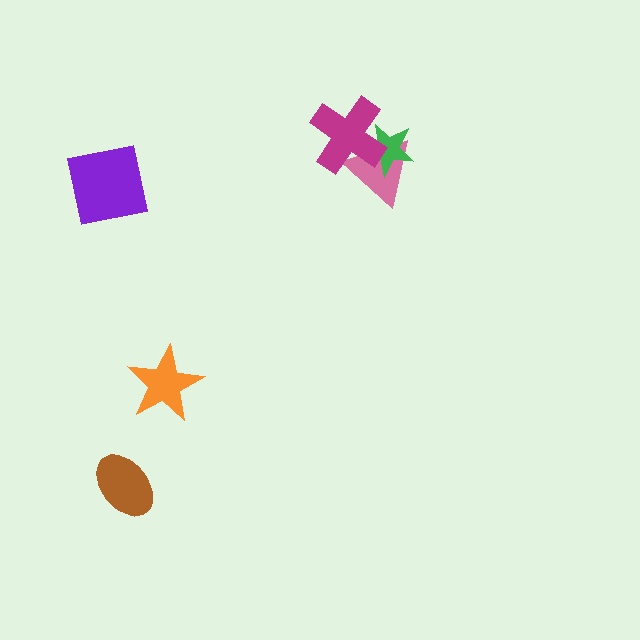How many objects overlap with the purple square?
0 objects overlap with the purple square.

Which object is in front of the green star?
The magenta cross is in front of the green star.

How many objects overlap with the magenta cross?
2 objects overlap with the magenta cross.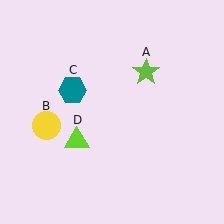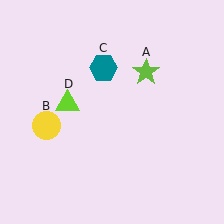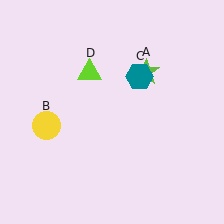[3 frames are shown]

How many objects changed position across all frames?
2 objects changed position: teal hexagon (object C), lime triangle (object D).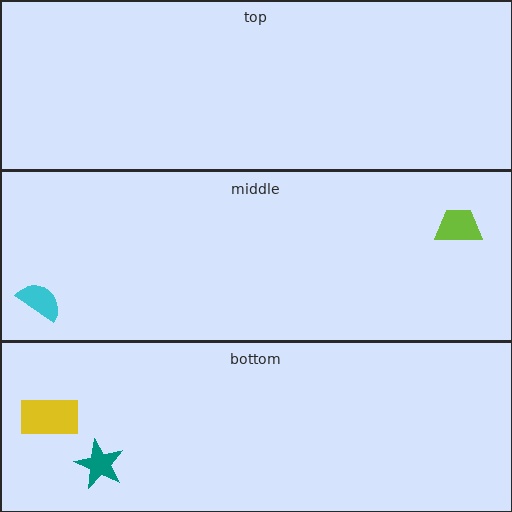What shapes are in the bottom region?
The yellow rectangle, the teal star.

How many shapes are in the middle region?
2.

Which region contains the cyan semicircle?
The middle region.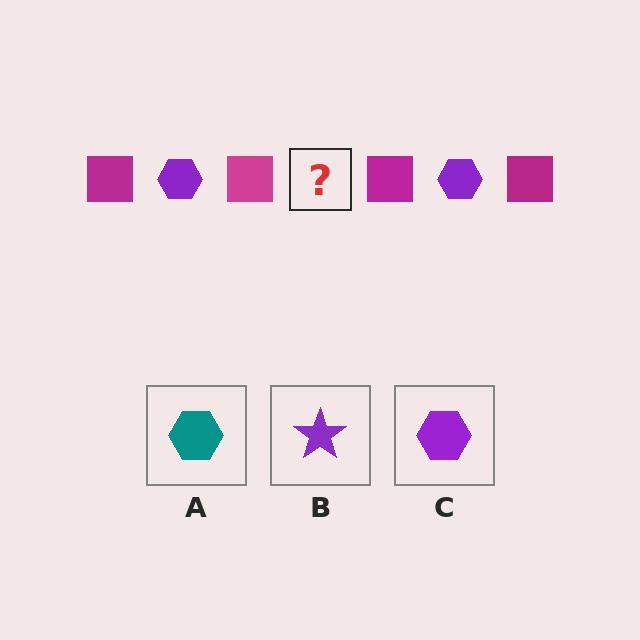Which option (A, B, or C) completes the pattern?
C.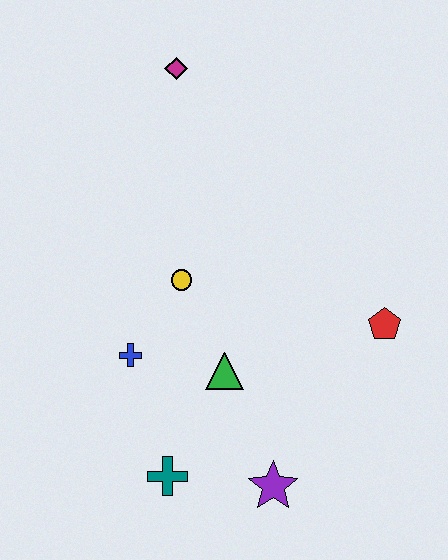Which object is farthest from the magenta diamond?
The purple star is farthest from the magenta diamond.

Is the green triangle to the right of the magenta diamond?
Yes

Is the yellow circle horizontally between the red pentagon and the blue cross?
Yes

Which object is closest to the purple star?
The teal cross is closest to the purple star.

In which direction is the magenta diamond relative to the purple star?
The magenta diamond is above the purple star.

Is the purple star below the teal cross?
Yes